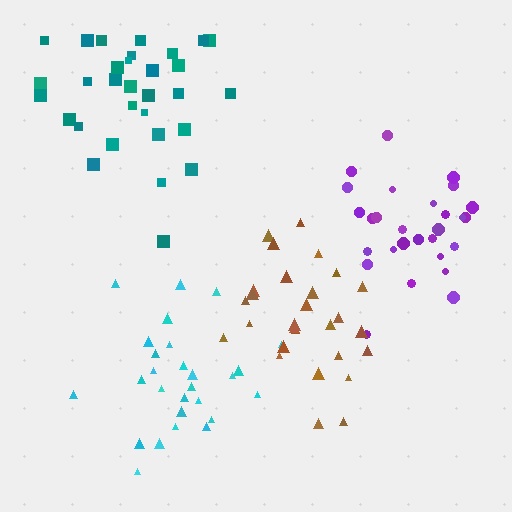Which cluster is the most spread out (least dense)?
Cyan.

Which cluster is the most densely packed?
Purple.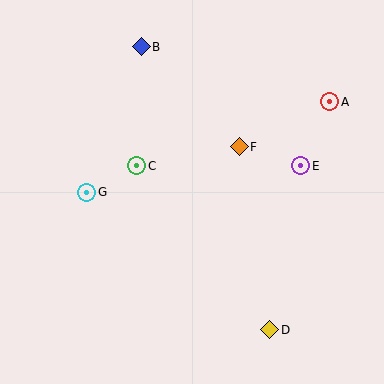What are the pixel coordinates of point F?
Point F is at (239, 147).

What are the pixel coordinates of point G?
Point G is at (87, 192).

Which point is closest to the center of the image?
Point C at (136, 166) is closest to the center.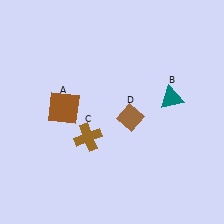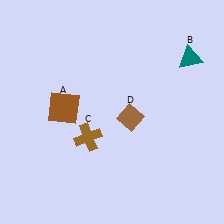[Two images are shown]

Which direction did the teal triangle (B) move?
The teal triangle (B) moved up.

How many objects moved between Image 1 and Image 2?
1 object moved between the two images.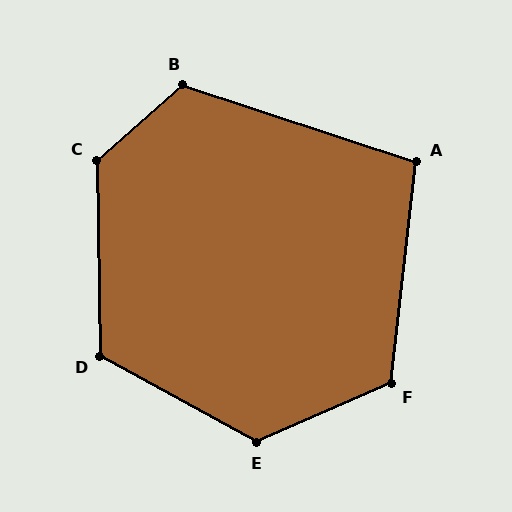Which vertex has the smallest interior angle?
A, at approximately 102 degrees.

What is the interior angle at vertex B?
Approximately 121 degrees (obtuse).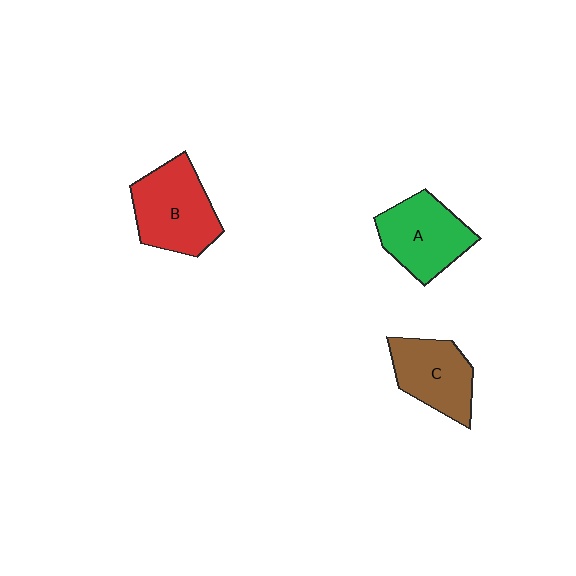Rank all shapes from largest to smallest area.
From largest to smallest: B (red), A (green), C (brown).